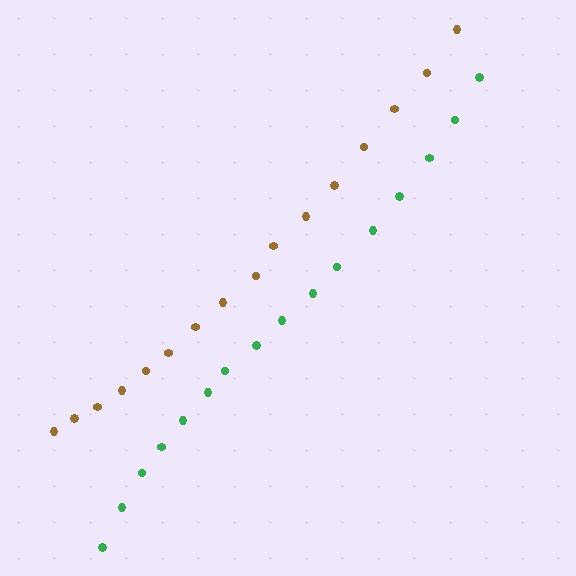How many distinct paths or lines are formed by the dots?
There are 2 distinct paths.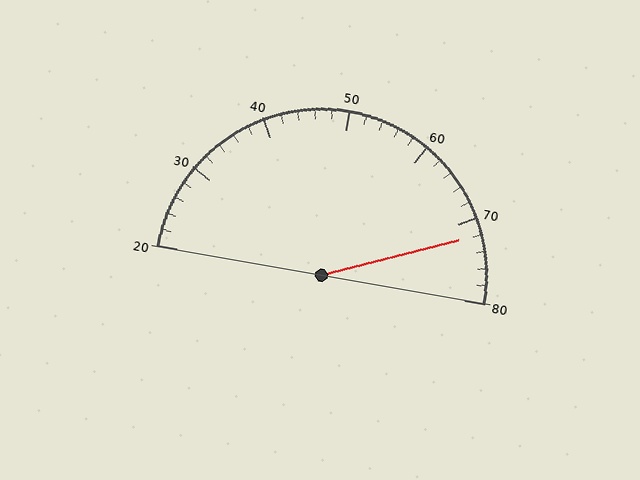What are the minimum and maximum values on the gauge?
The gauge ranges from 20 to 80.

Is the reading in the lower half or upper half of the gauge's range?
The reading is in the upper half of the range (20 to 80).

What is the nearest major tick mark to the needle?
The nearest major tick mark is 70.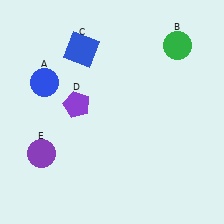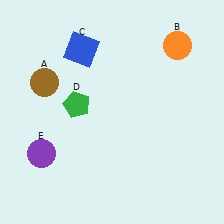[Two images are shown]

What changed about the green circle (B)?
In Image 1, B is green. In Image 2, it changed to orange.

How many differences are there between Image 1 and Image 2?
There are 3 differences between the two images.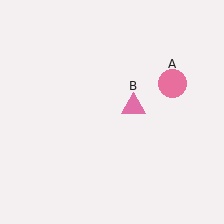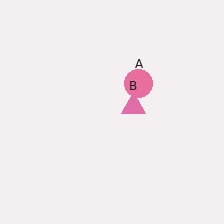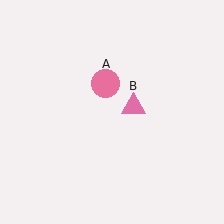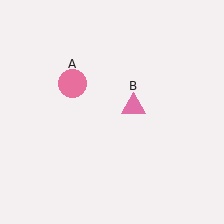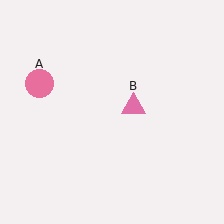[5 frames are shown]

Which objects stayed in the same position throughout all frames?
Pink triangle (object B) remained stationary.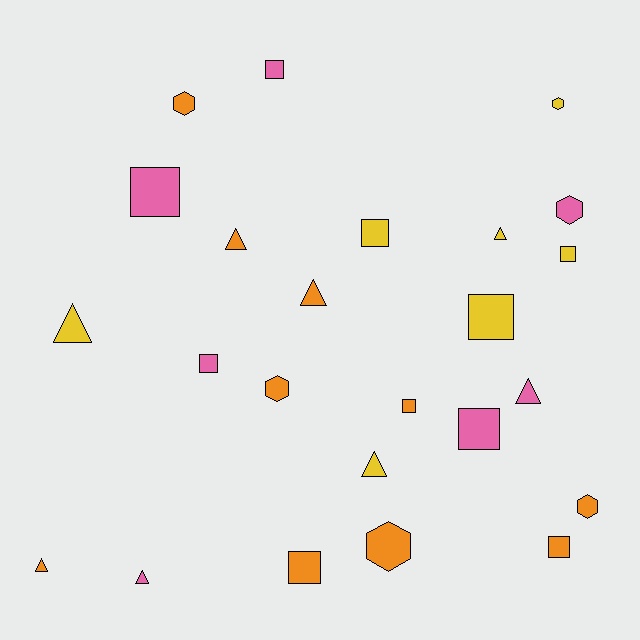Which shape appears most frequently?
Square, with 10 objects.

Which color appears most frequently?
Orange, with 10 objects.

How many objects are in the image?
There are 24 objects.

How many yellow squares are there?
There are 3 yellow squares.